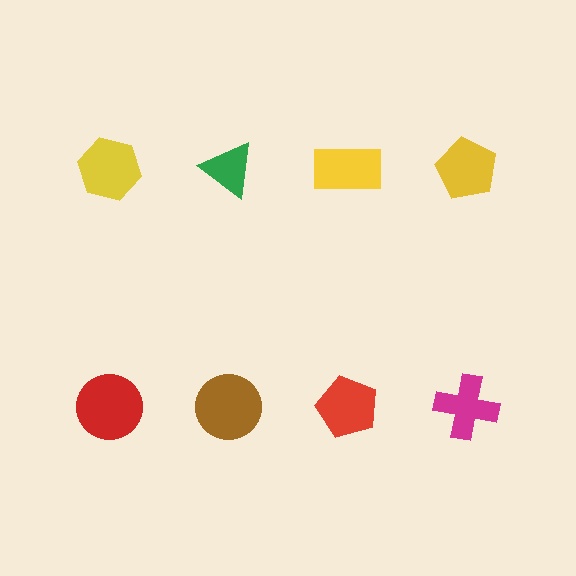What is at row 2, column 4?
A magenta cross.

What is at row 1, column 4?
A yellow pentagon.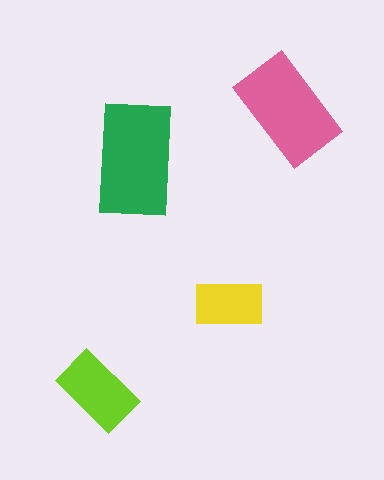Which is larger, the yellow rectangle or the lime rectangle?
The lime one.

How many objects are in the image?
There are 4 objects in the image.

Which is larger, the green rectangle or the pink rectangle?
The green one.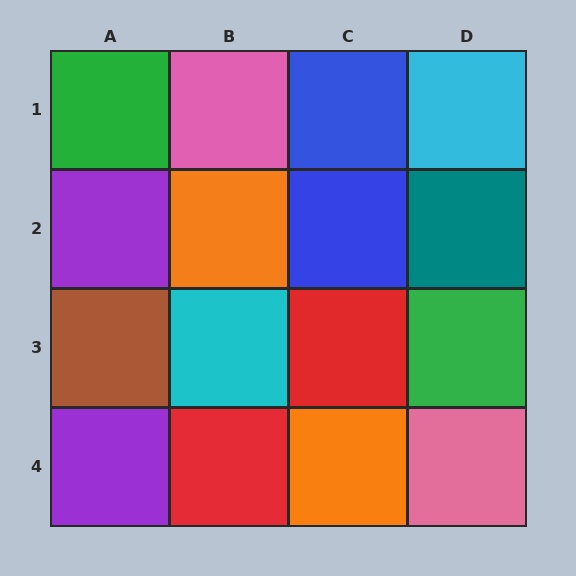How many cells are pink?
2 cells are pink.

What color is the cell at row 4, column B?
Red.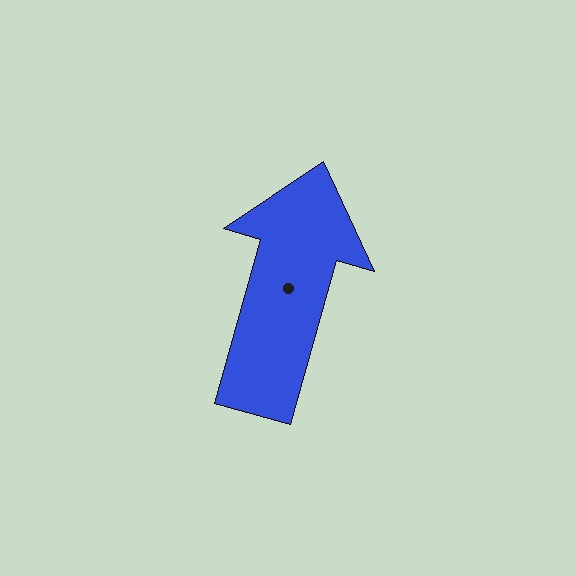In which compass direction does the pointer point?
North.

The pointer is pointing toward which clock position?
Roughly 1 o'clock.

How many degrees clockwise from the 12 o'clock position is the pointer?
Approximately 16 degrees.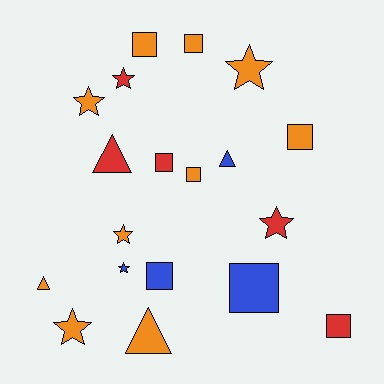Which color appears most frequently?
Orange, with 10 objects.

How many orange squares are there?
There are 4 orange squares.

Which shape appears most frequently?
Square, with 8 objects.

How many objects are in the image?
There are 19 objects.